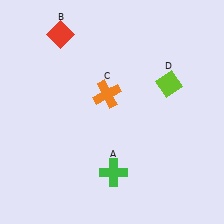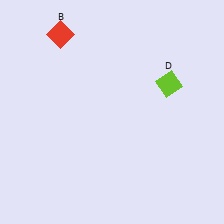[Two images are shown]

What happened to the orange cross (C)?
The orange cross (C) was removed in Image 2. It was in the top-left area of Image 1.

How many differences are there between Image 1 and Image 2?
There are 2 differences between the two images.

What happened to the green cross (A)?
The green cross (A) was removed in Image 2. It was in the bottom-right area of Image 1.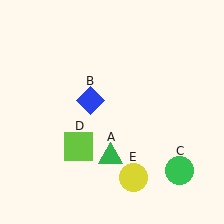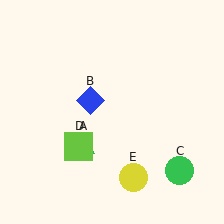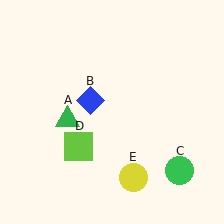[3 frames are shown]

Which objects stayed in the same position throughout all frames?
Blue diamond (object B) and green circle (object C) and lime square (object D) and yellow circle (object E) remained stationary.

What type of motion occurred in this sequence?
The green triangle (object A) rotated clockwise around the center of the scene.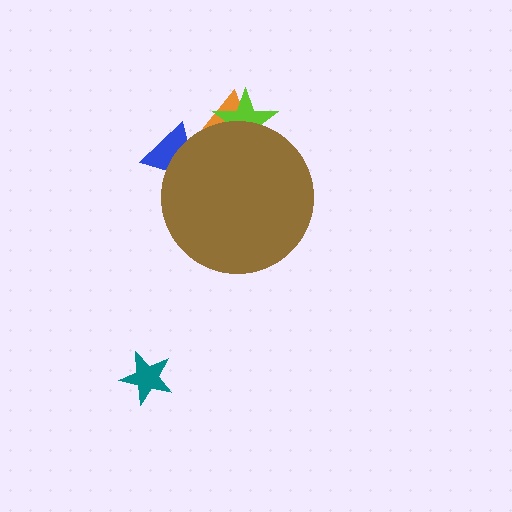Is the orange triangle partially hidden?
Yes, the orange triangle is partially hidden behind the brown circle.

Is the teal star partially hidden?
No, the teal star is fully visible.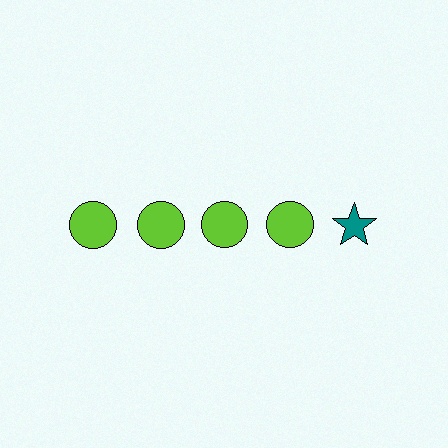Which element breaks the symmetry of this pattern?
The teal star in the top row, rightmost column breaks the symmetry. All other shapes are lime circles.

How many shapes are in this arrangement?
There are 5 shapes arranged in a grid pattern.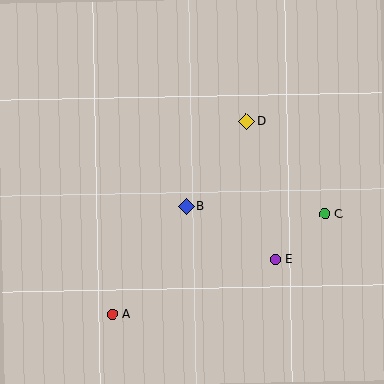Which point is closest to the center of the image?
Point B at (186, 206) is closest to the center.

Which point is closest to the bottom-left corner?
Point A is closest to the bottom-left corner.